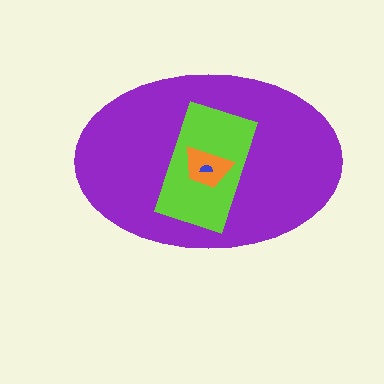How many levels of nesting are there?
4.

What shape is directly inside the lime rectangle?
The orange trapezoid.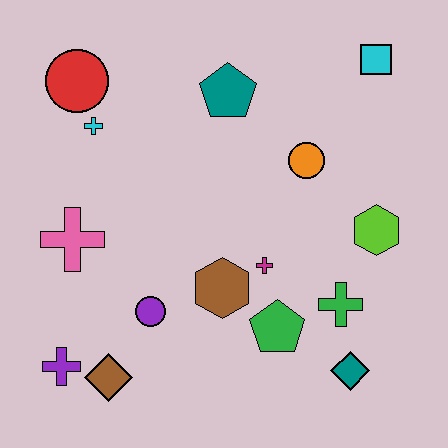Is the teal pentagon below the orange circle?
No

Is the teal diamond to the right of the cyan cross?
Yes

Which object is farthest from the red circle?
The teal diamond is farthest from the red circle.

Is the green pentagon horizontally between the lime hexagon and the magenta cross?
Yes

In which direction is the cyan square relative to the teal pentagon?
The cyan square is to the right of the teal pentagon.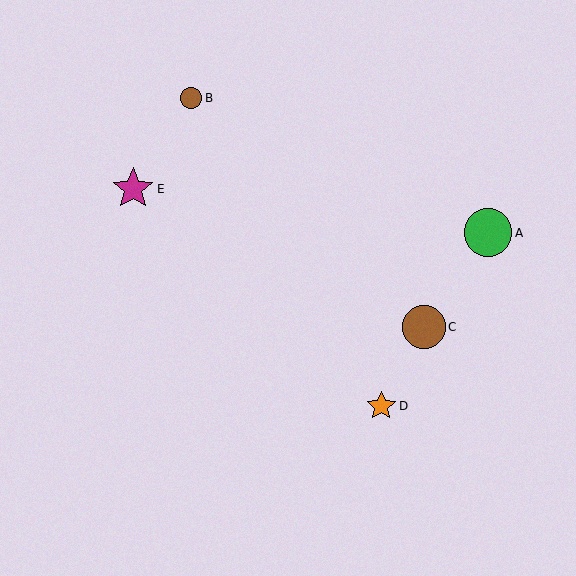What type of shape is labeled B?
Shape B is a brown circle.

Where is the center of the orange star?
The center of the orange star is at (381, 406).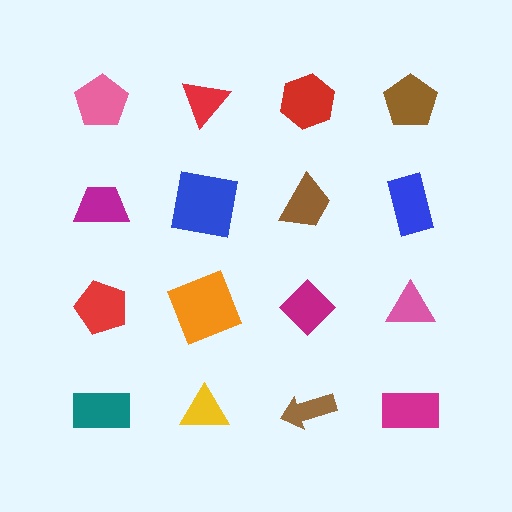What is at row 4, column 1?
A teal rectangle.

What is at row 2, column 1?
A magenta trapezoid.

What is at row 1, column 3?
A red hexagon.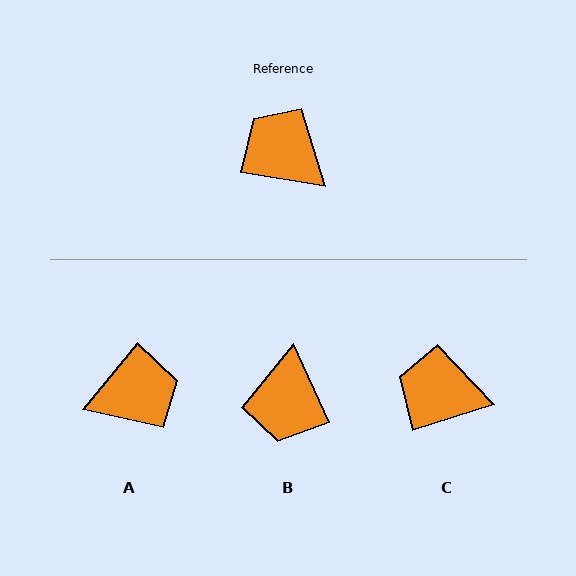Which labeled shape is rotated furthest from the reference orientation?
B, about 124 degrees away.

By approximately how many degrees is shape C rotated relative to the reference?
Approximately 27 degrees counter-clockwise.